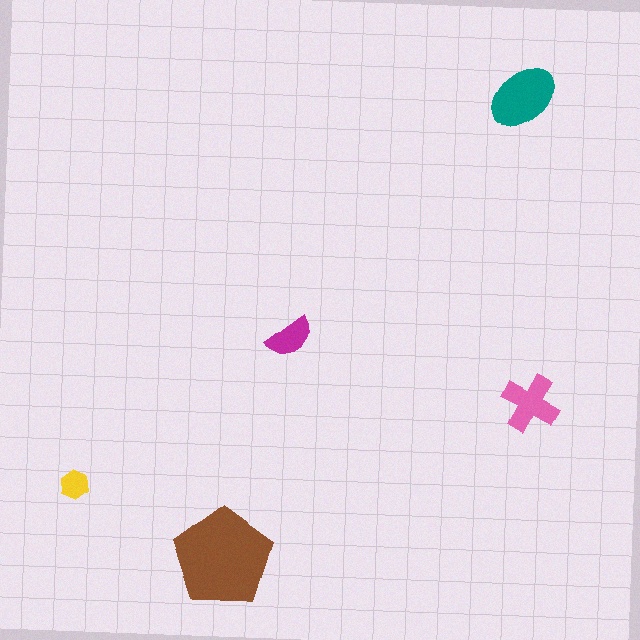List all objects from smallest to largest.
The yellow hexagon, the magenta semicircle, the pink cross, the teal ellipse, the brown pentagon.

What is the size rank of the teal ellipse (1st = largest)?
2nd.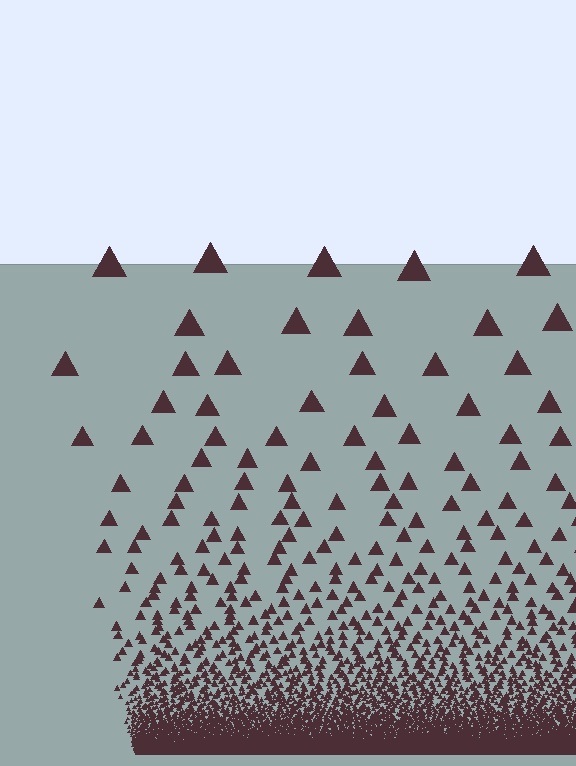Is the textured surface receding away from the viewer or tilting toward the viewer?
The surface appears to tilt toward the viewer. Texture elements get larger and sparser toward the top.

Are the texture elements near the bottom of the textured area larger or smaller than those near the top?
Smaller. The gradient is inverted — elements near the bottom are smaller and denser.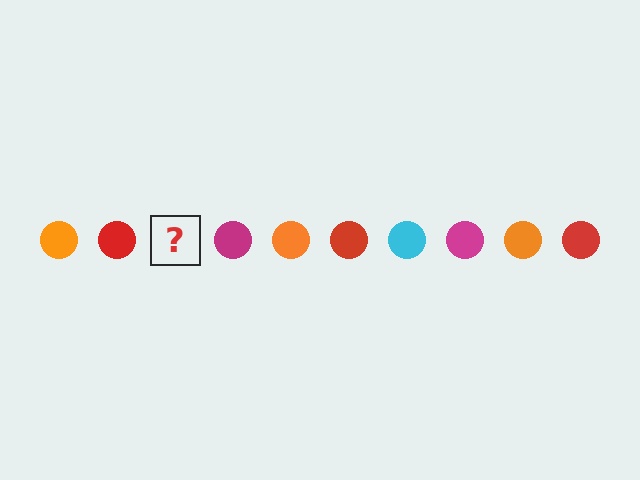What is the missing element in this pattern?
The missing element is a cyan circle.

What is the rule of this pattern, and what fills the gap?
The rule is that the pattern cycles through orange, red, cyan, magenta circles. The gap should be filled with a cyan circle.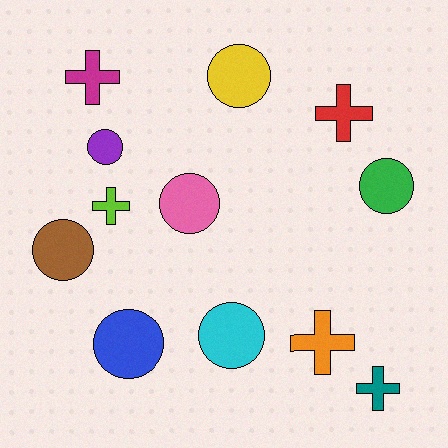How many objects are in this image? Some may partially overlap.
There are 12 objects.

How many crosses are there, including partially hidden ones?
There are 5 crosses.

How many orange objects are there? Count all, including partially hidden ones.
There is 1 orange object.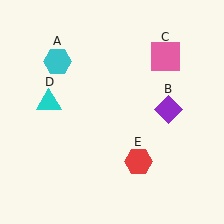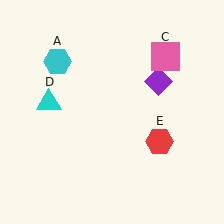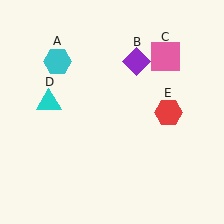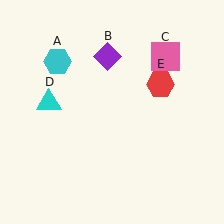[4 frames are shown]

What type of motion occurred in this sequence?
The purple diamond (object B), red hexagon (object E) rotated counterclockwise around the center of the scene.